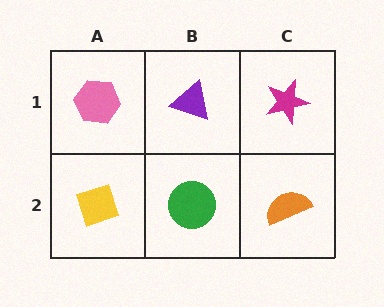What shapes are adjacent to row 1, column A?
A yellow diamond (row 2, column A), a purple triangle (row 1, column B).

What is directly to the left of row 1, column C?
A purple triangle.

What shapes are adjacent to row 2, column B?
A purple triangle (row 1, column B), a yellow diamond (row 2, column A), an orange semicircle (row 2, column C).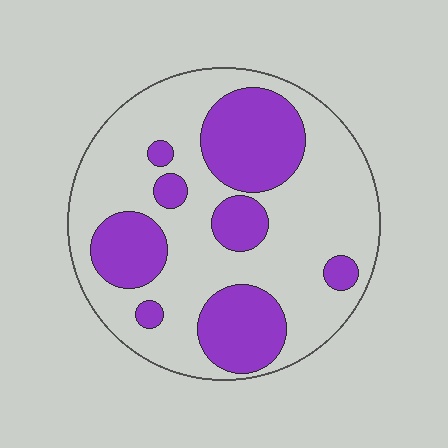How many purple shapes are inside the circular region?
8.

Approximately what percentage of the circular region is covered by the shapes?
Approximately 35%.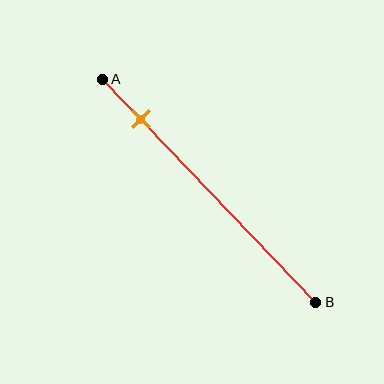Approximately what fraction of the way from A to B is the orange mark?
The orange mark is approximately 20% of the way from A to B.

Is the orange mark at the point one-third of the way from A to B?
No, the mark is at about 20% from A, not at the 33% one-third point.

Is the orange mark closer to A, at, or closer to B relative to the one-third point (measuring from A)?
The orange mark is closer to point A than the one-third point of segment AB.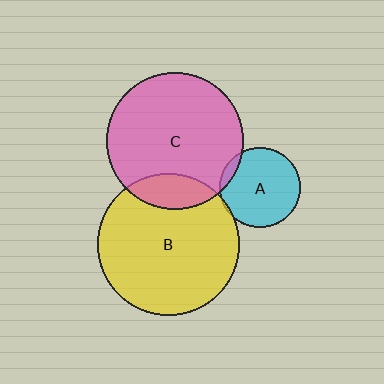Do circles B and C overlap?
Yes.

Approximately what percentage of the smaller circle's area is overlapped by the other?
Approximately 15%.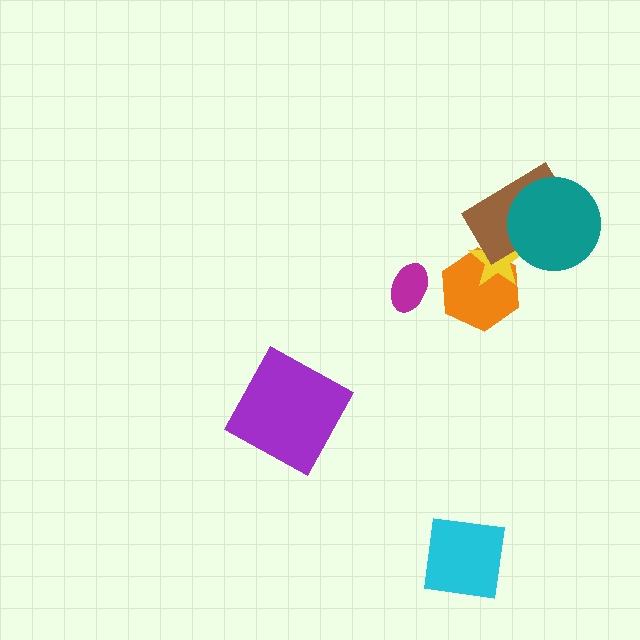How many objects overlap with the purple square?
0 objects overlap with the purple square.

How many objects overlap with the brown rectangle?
2 objects overlap with the brown rectangle.